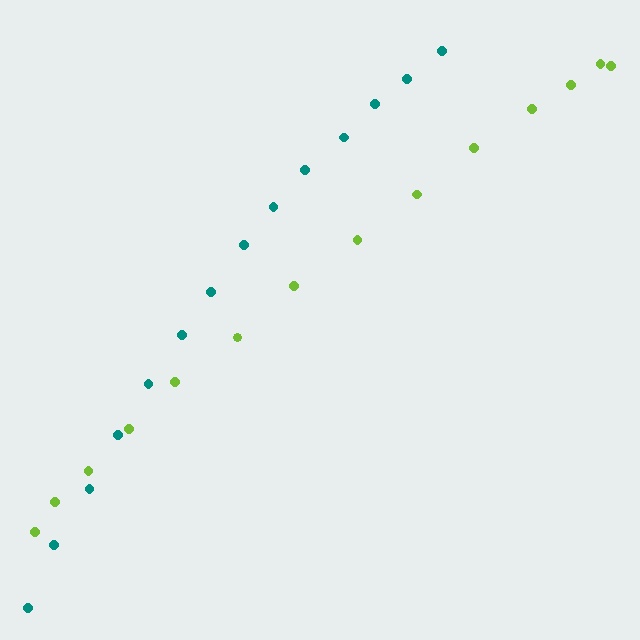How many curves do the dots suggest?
There are 2 distinct paths.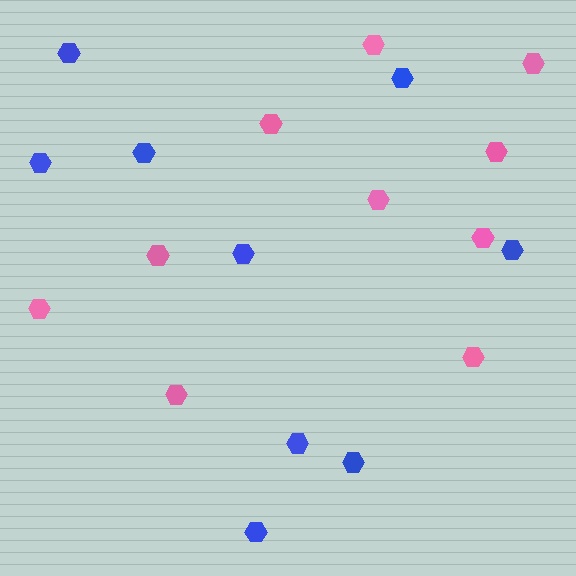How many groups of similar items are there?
There are 2 groups: one group of pink hexagons (10) and one group of blue hexagons (9).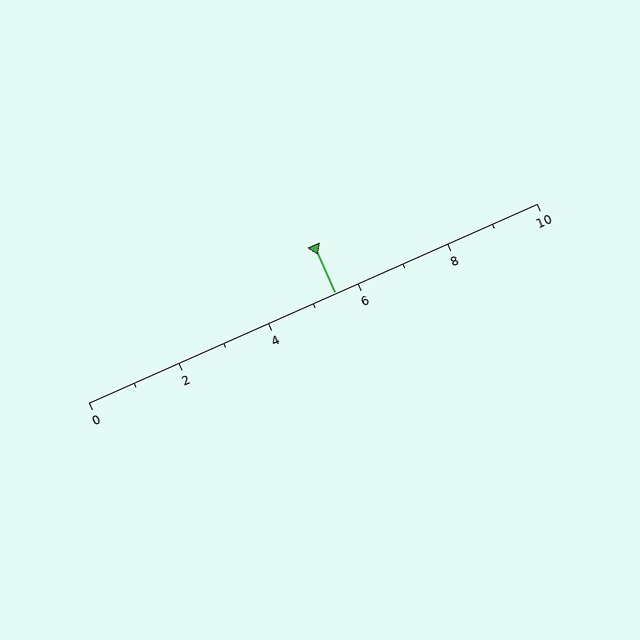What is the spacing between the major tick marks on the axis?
The major ticks are spaced 2 apart.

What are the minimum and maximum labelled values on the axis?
The axis runs from 0 to 10.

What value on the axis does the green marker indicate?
The marker indicates approximately 5.5.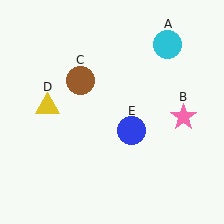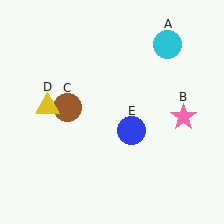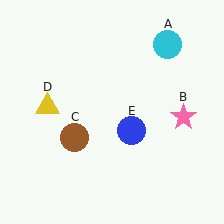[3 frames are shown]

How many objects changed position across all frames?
1 object changed position: brown circle (object C).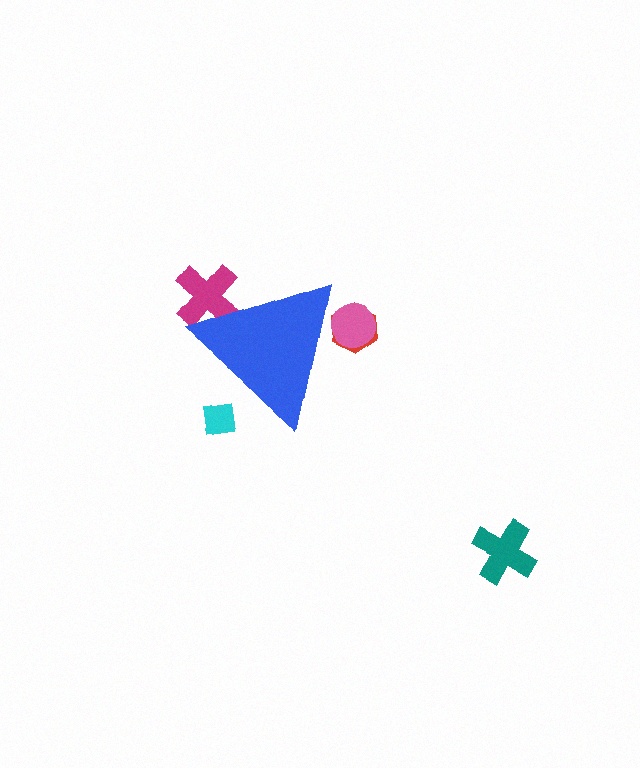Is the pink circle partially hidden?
Yes, the pink circle is partially hidden behind the blue triangle.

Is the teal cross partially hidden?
No, the teal cross is fully visible.